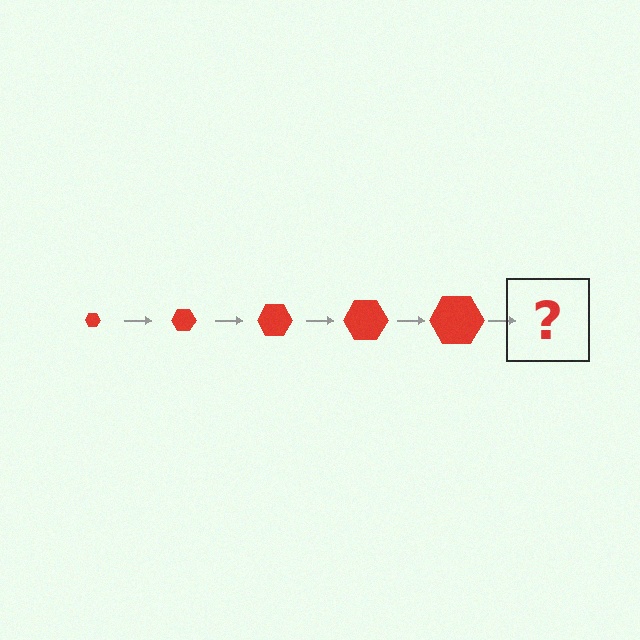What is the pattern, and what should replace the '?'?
The pattern is that the hexagon gets progressively larger each step. The '?' should be a red hexagon, larger than the previous one.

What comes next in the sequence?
The next element should be a red hexagon, larger than the previous one.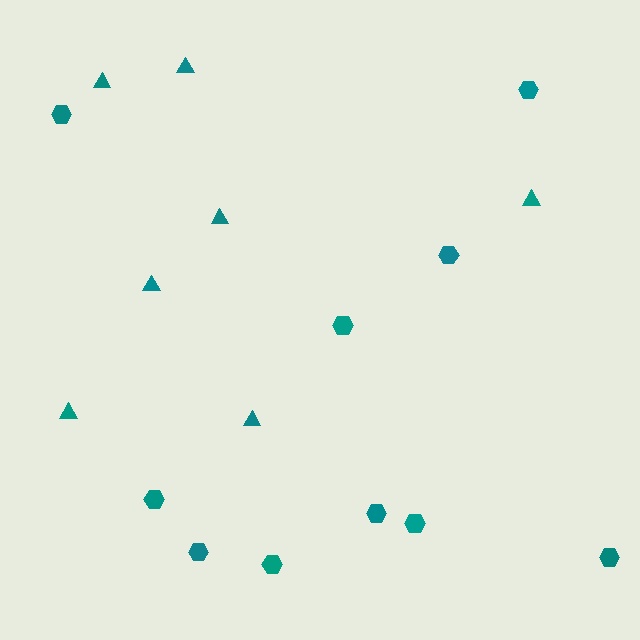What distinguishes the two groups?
There are 2 groups: one group of hexagons (10) and one group of triangles (7).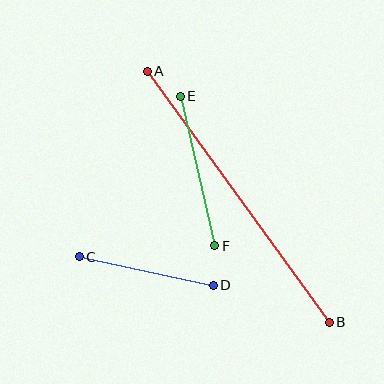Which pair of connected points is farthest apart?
Points A and B are farthest apart.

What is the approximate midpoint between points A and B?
The midpoint is at approximately (238, 197) pixels.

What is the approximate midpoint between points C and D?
The midpoint is at approximately (146, 271) pixels.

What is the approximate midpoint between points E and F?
The midpoint is at approximately (198, 171) pixels.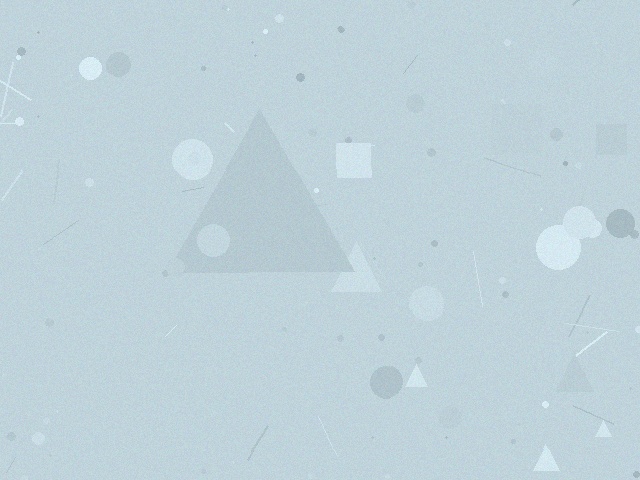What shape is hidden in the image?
A triangle is hidden in the image.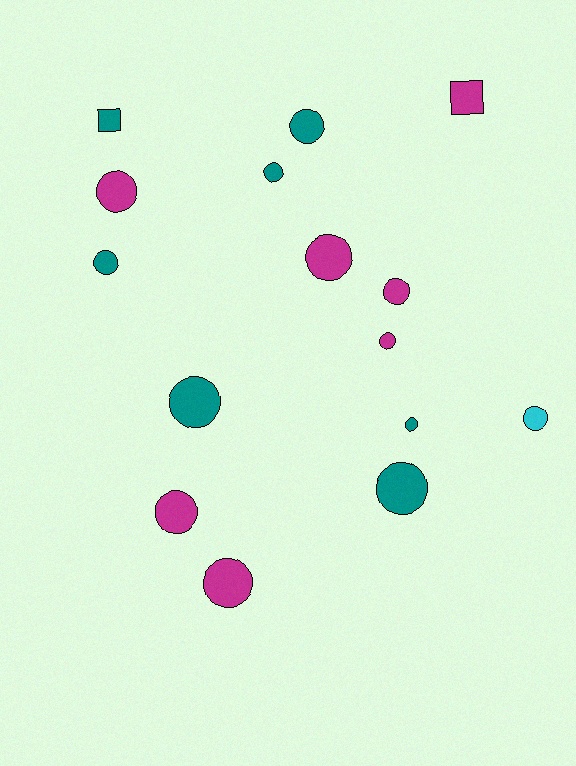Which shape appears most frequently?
Circle, with 13 objects.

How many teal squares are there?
There is 1 teal square.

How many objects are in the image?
There are 15 objects.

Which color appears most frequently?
Teal, with 7 objects.